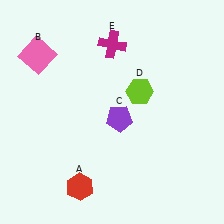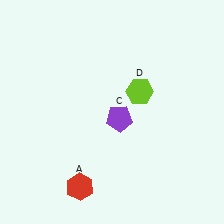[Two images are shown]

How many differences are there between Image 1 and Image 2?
There are 2 differences between the two images.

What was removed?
The magenta cross (E), the pink square (B) were removed in Image 2.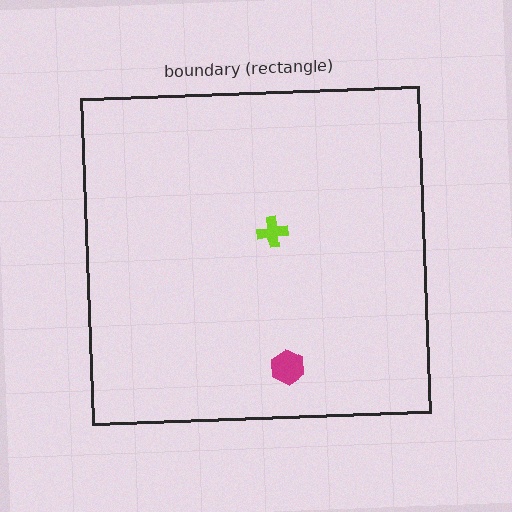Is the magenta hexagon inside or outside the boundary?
Inside.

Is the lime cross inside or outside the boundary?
Inside.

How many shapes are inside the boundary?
2 inside, 0 outside.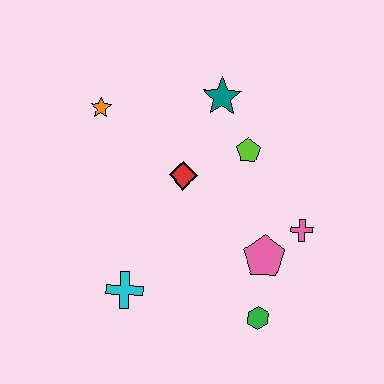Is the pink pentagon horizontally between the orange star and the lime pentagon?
No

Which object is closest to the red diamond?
The lime pentagon is closest to the red diamond.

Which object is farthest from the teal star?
The green hexagon is farthest from the teal star.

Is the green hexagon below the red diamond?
Yes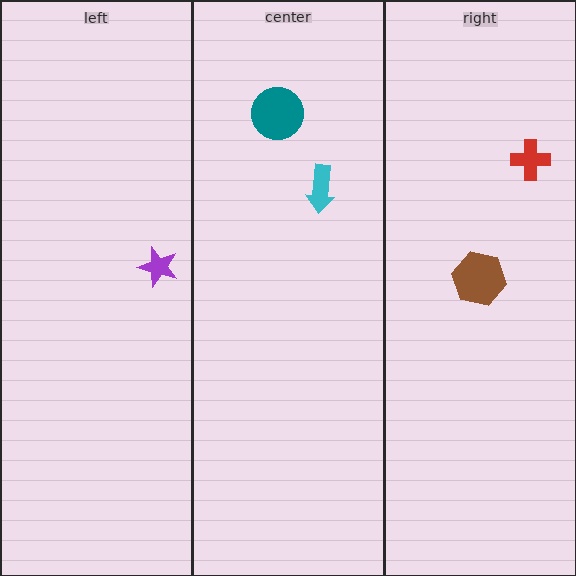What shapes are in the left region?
The purple star.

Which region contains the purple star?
The left region.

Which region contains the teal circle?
The center region.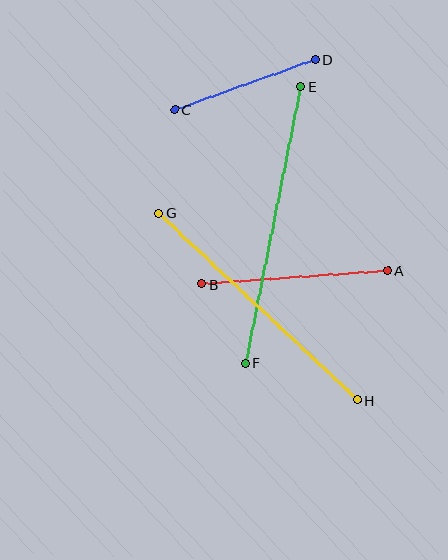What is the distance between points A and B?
The distance is approximately 186 pixels.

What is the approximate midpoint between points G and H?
The midpoint is at approximately (258, 307) pixels.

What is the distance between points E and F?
The distance is approximately 282 pixels.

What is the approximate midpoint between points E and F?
The midpoint is at approximately (273, 225) pixels.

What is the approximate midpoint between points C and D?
The midpoint is at approximately (245, 84) pixels.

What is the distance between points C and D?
The distance is approximately 149 pixels.